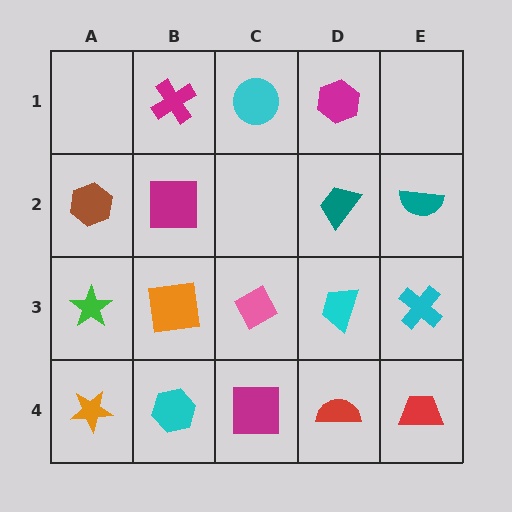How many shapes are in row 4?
5 shapes.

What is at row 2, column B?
A magenta square.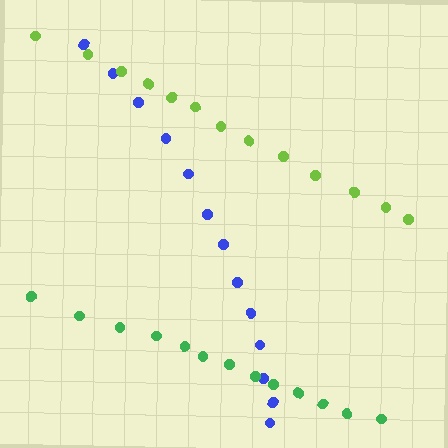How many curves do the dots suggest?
There are 3 distinct paths.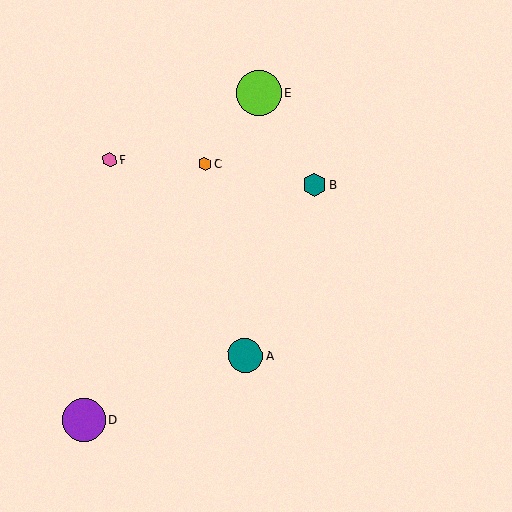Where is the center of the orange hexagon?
The center of the orange hexagon is at (205, 164).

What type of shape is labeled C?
Shape C is an orange hexagon.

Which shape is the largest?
The lime circle (labeled E) is the largest.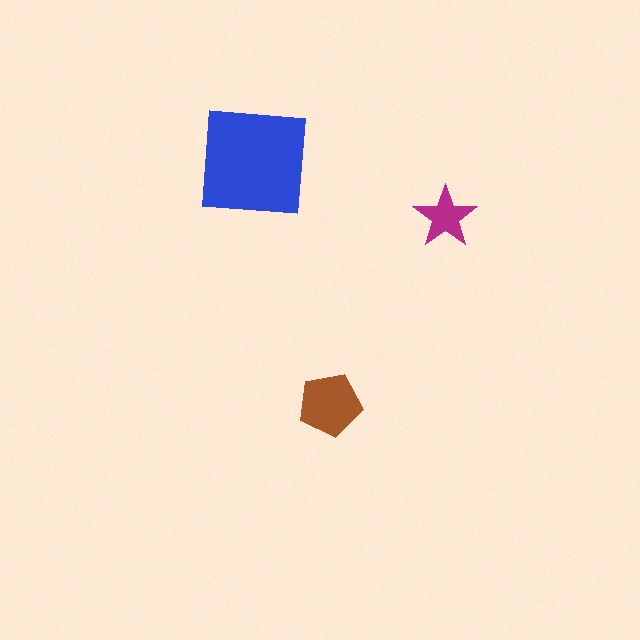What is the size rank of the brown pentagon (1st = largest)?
2nd.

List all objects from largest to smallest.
The blue square, the brown pentagon, the magenta star.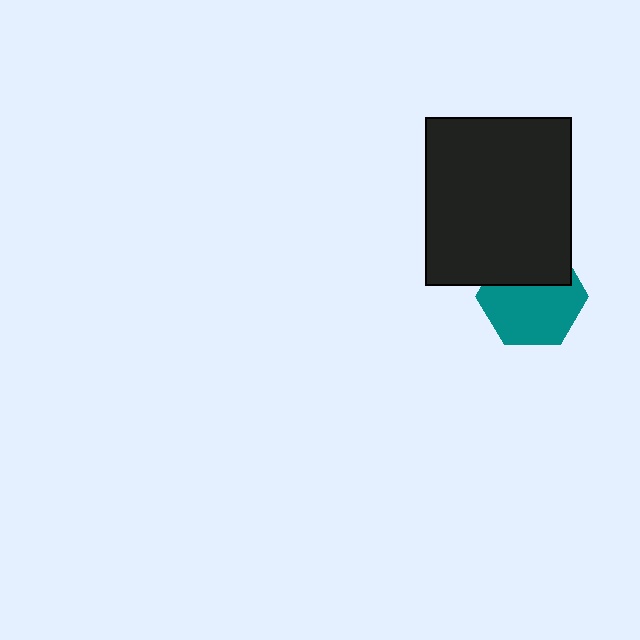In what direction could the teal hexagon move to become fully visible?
The teal hexagon could move down. That would shift it out from behind the black rectangle entirely.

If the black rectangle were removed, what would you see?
You would see the complete teal hexagon.